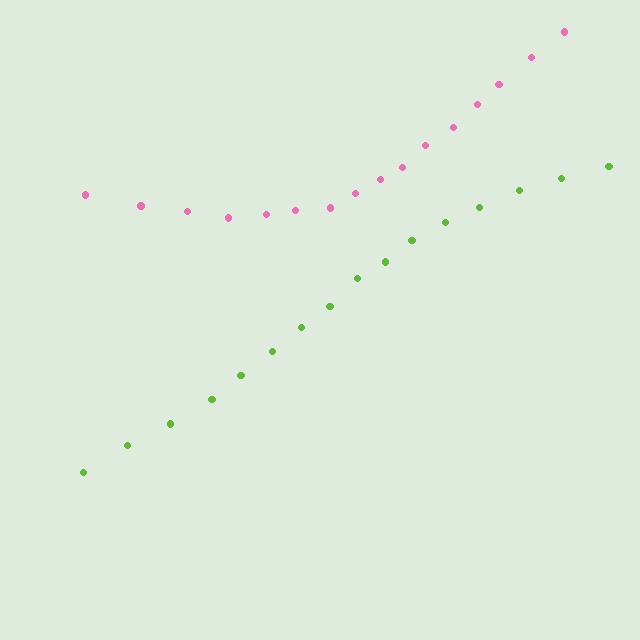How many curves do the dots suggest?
There are 2 distinct paths.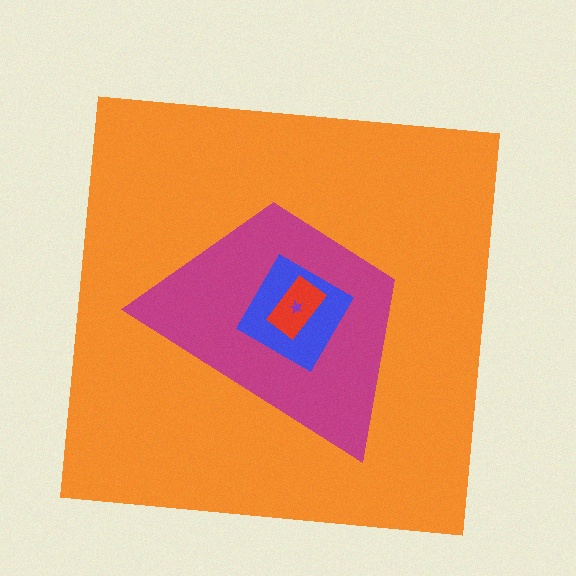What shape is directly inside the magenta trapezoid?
The blue diamond.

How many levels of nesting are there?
5.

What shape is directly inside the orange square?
The magenta trapezoid.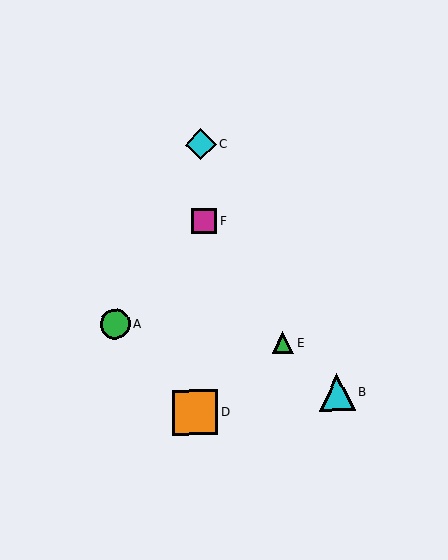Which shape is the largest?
The orange square (labeled D) is the largest.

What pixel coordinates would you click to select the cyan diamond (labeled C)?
Click at (201, 144) to select the cyan diamond C.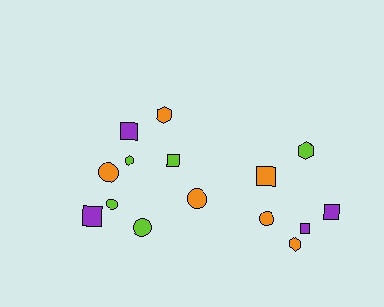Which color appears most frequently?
Orange, with 6 objects.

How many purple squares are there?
There are 4 purple squares.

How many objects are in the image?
There are 15 objects.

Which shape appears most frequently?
Square, with 6 objects.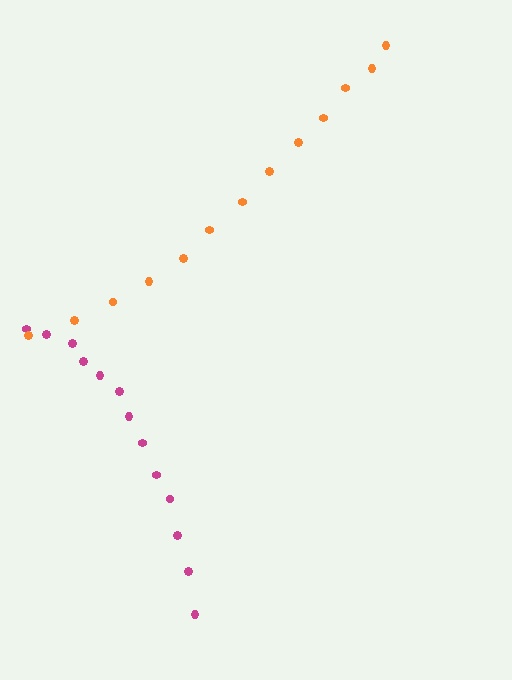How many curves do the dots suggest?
There are 2 distinct paths.